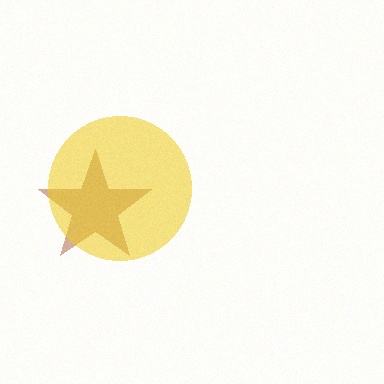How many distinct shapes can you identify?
There are 2 distinct shapes: a brown star, a yellow circle.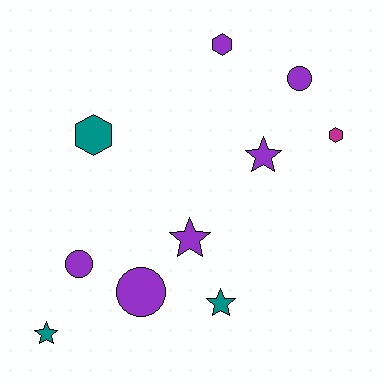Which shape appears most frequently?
Star, with 4 objects.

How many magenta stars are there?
There are no magenta stars.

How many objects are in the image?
There are 10 objects.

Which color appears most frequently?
Purple, with 6 objects.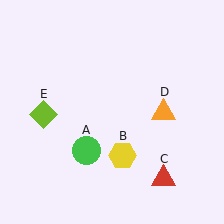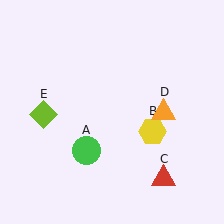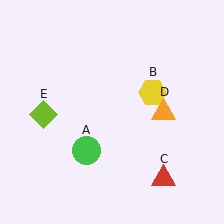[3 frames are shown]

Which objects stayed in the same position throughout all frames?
Green circle (object A) and red triangle (object C) and orange triangle (object D) and lime diamond (object E) remained stationary.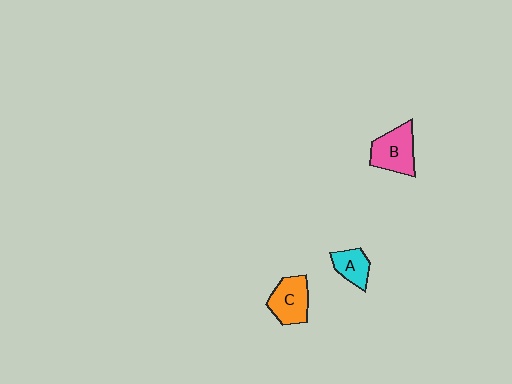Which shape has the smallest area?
Shape A (cyan).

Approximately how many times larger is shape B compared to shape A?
Approximately 1.6 times.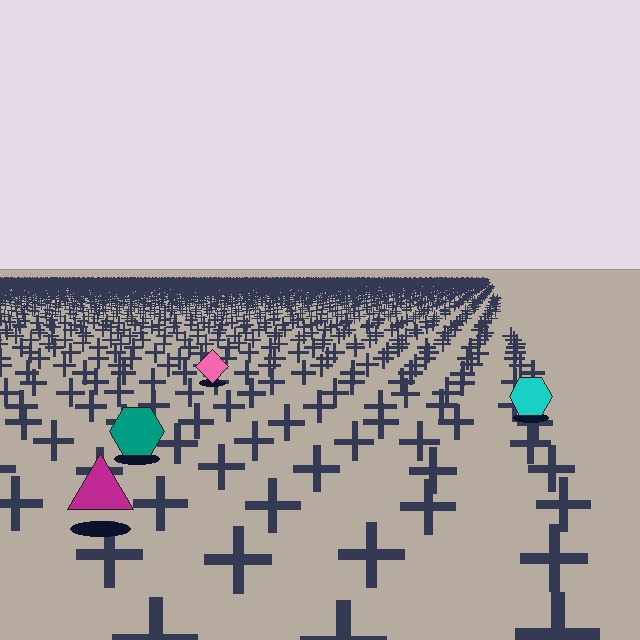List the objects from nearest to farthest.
From nearest to farthest: the magenta triangle, the teal hexagon, the cyan hexagon, the pink diamond.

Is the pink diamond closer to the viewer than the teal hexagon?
No. The teal hexagon is closer — you can tell from the texture gradient: the ground texture is coarser near it.